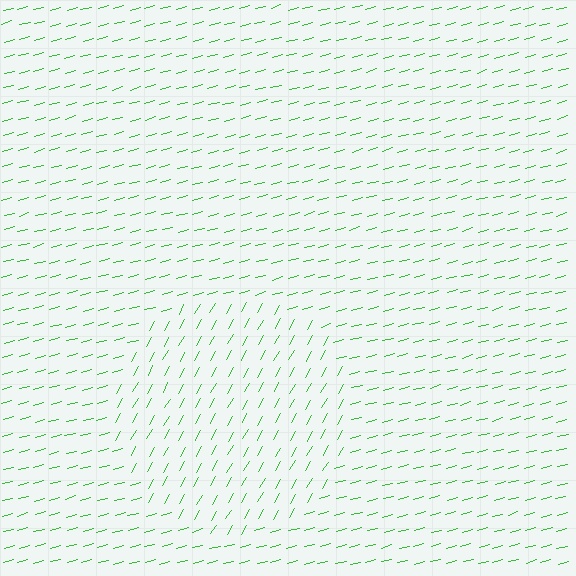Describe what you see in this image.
The image is filled with small green line segments. A circle region in the image has lines oriented differently from the surrounding lines, creating a visible texture boundary.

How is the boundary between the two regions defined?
The boundary is defined purely by a change in line orientation (approximately 45 degrees difference). All lines are the same color and thickness.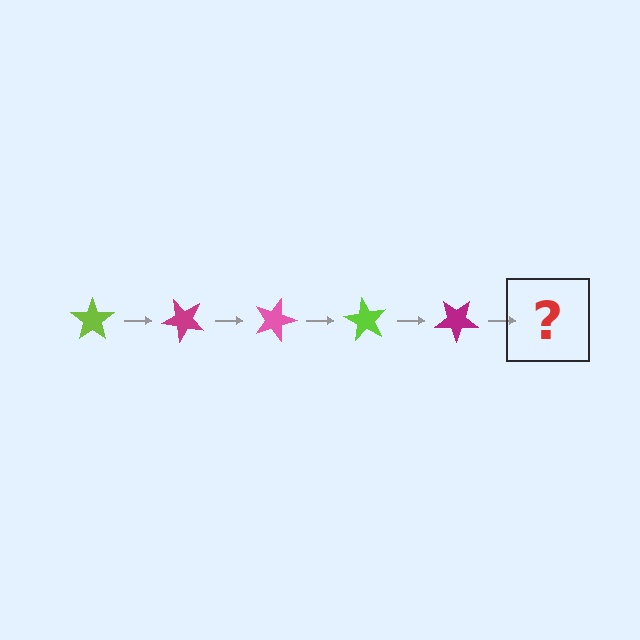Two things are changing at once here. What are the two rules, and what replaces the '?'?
The two rules are that it rotates 45 degrees each step and the color cycles through lime, magenta, and pink. The '?' should be a pink star, rotated 225 degrees from the start.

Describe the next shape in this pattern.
It should be a pink star, rotated 225 degrees from the start.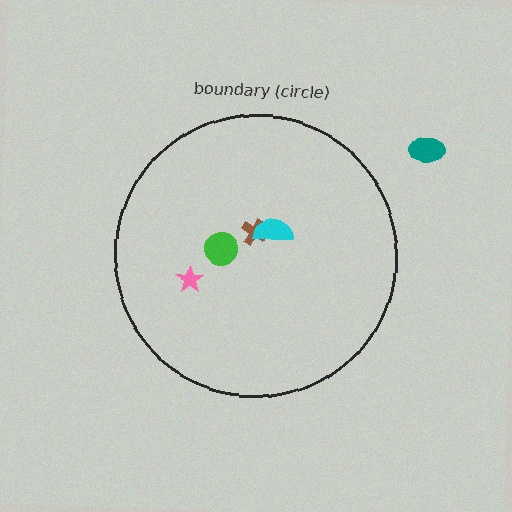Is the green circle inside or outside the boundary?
Inside.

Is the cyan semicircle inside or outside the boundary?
Inside.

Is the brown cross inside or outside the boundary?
Inside.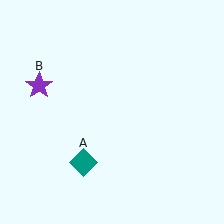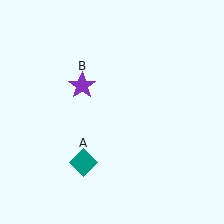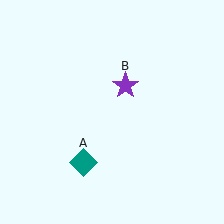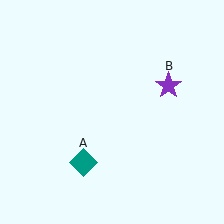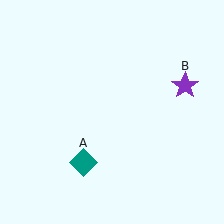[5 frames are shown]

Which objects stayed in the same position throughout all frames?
Teal diamond (object A) remained stationary.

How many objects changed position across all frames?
1 object changed position: purple star (object B).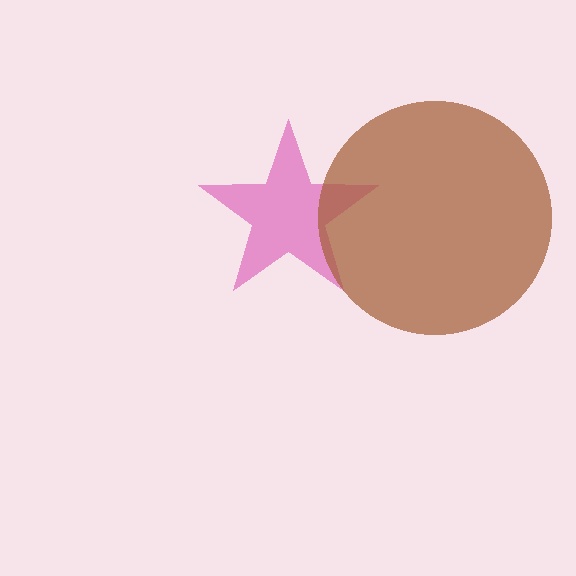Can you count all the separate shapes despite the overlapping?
Yes, there are 2 separate shapes.